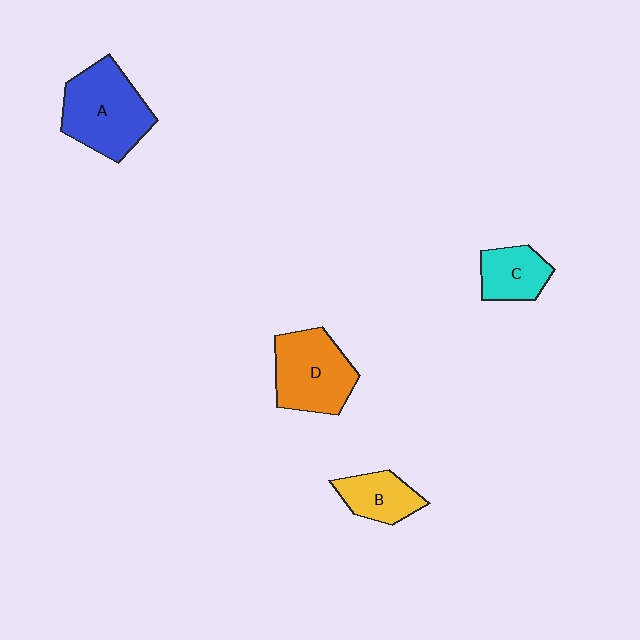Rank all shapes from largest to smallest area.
From largest to smallest: A (blue), D (orange), C (cyan), B (yellow).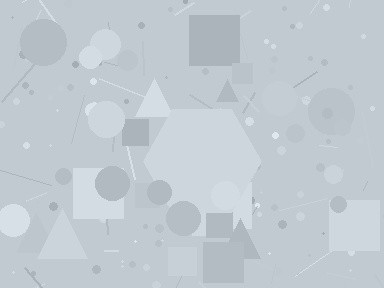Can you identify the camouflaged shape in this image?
The camouflaged shape is a hexagon.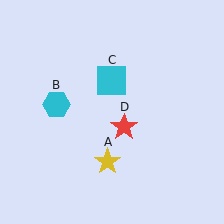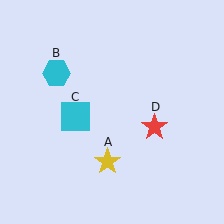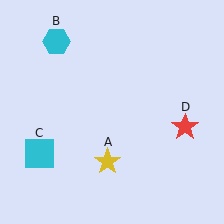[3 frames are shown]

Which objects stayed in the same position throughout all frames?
Yellow star (object A) remained stationary.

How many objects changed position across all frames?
3 objects changed position: cyan hexagon (object B), cyan square (object C), red star (object D).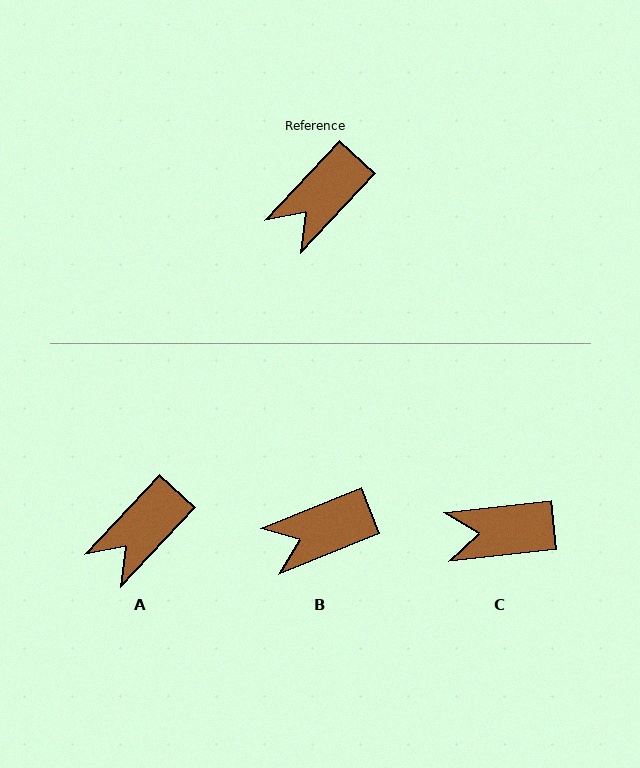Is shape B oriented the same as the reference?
No, it is off by about 25 degrees.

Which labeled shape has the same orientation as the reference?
A.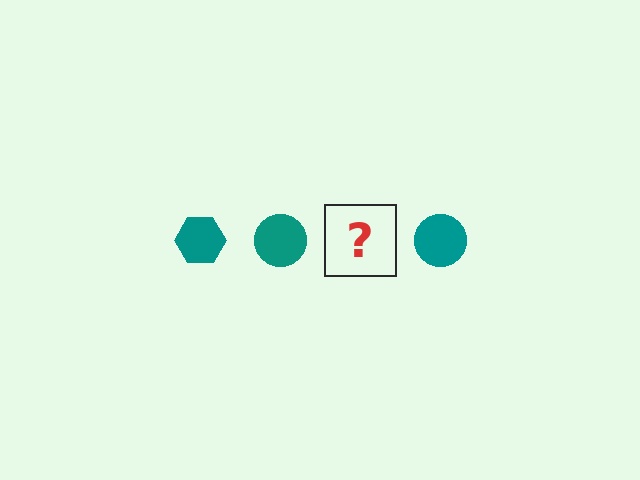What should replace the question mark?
The question mark should be replaced with a teal hexagon.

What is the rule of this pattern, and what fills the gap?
The rule is that the pattern cycles through hexagon, circle shapes in teal. The gap should be filled with a teal hexagon.